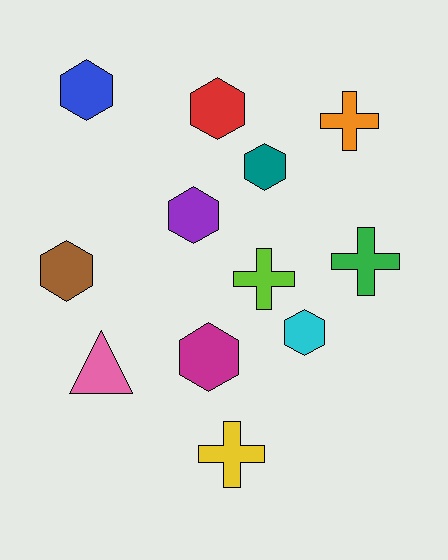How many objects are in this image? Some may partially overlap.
There are 12 objects.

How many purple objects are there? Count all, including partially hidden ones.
There is 1 purple object.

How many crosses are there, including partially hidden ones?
There are 4 crosses.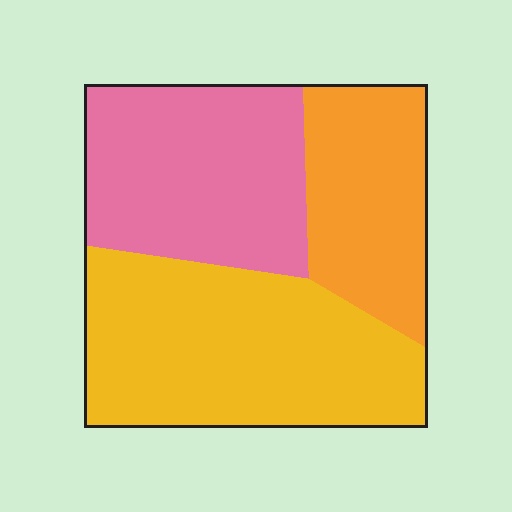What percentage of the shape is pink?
Pink takes up between a sixth and a third of the shape.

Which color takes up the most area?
Yellow, at roughly 45%.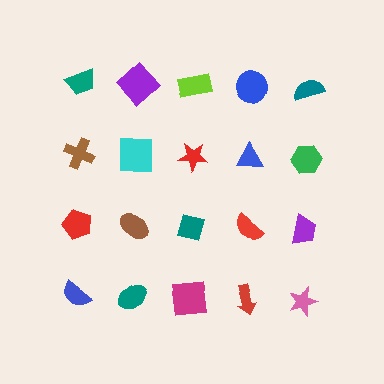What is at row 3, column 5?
A purple trapezoid.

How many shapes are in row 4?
5 shapes.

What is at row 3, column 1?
A red pentagon.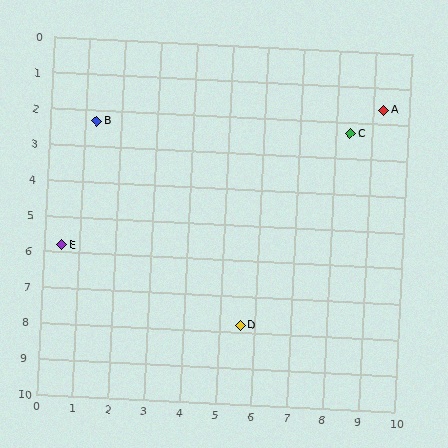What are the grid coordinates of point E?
Point E is at approximately (0.5, 5.8).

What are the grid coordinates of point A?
Point A is at approximately (9.3, 1.6).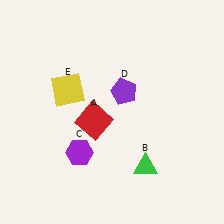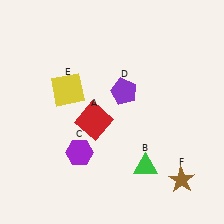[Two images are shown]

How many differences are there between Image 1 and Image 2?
There is 1 difference between the two images.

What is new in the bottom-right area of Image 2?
A brown star (F) was added in the bottom-right area of Image 2.